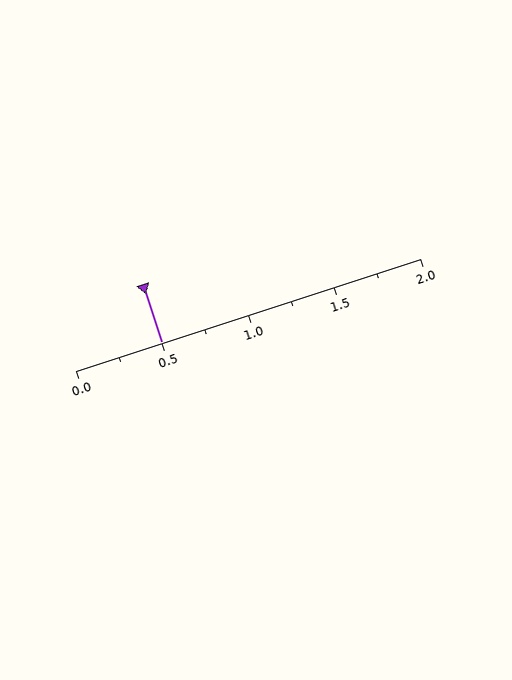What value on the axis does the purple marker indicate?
The marker indicates approximately 0.5.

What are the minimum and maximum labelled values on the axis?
The axis runs from 0.0 to 2.0.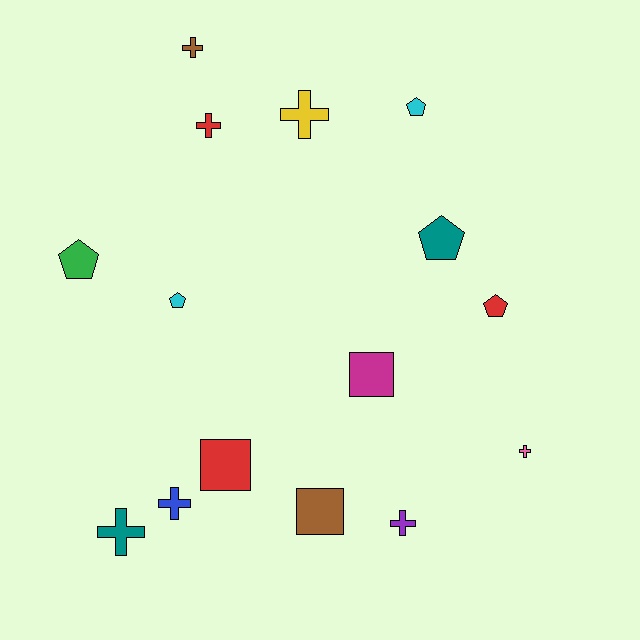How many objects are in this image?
There are 15 objects.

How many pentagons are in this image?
There are 5 pentagons.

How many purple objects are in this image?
There is 1 purple object.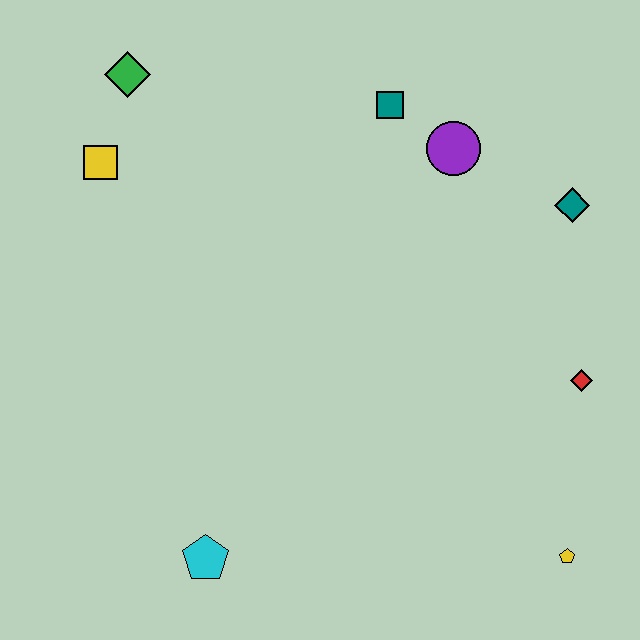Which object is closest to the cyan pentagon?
The yellow pentagon is closest to the cyan pentagon.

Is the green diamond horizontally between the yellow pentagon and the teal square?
No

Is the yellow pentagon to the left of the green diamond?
No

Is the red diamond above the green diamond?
No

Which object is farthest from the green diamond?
The yellow pentagon is farthest from the green diamond.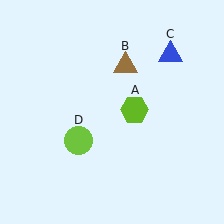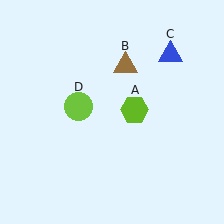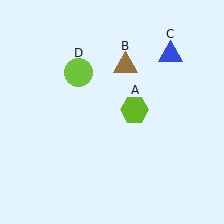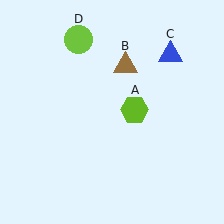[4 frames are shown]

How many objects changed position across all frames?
1 object changed position: lime circle (object D).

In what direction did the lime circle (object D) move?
The lime circle (object D) moved up.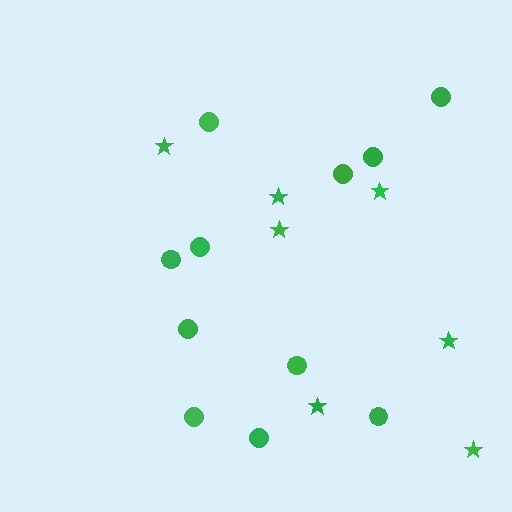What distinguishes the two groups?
There are 2 groups: one group of circles (11) and one group of stars (7).